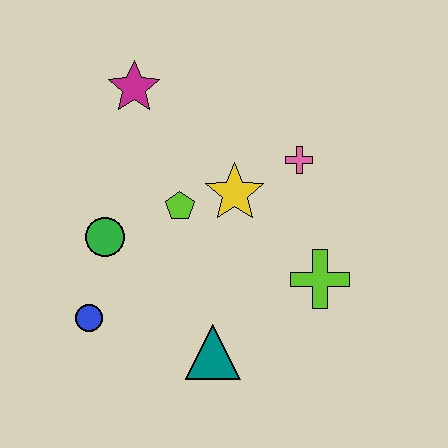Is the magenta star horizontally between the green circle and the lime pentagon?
Yes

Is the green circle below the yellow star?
Yes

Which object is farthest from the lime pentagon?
The lime cross is farthest from the lime pentagon.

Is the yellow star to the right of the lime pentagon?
Yes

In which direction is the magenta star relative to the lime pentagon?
The magenta star is above the lime pentagon.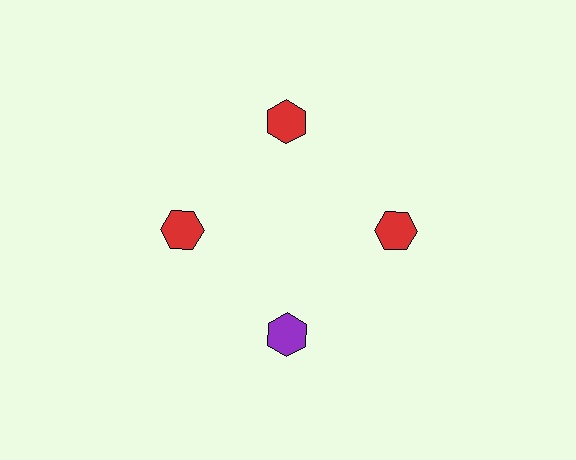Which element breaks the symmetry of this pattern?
The purple hexagon at roughly the 6 o'clock position breaks the symmetry. All other shapes are red hexagons.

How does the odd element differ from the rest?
It has a different color: purple instead of red.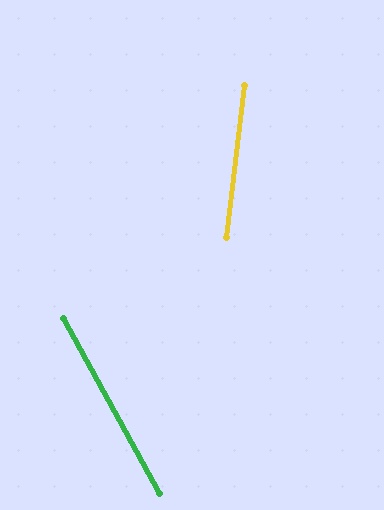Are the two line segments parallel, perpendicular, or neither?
Neither parallel nor perpendicular — they differ by about 35°.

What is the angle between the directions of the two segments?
Approximately 35 degrees.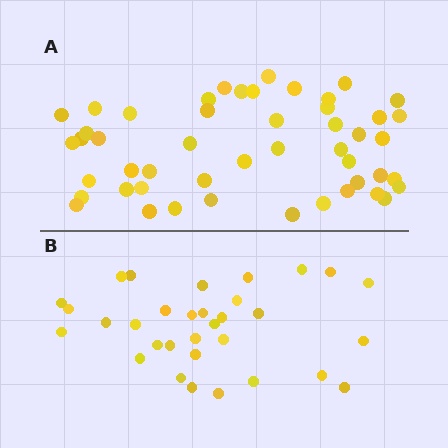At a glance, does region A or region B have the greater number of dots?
Region A (the top region) has more dots.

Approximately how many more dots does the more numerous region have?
Region A has approximately 15 more dots than region B.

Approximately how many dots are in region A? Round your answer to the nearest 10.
About 50 dots. (The exact count is 49, which rounds to 50.)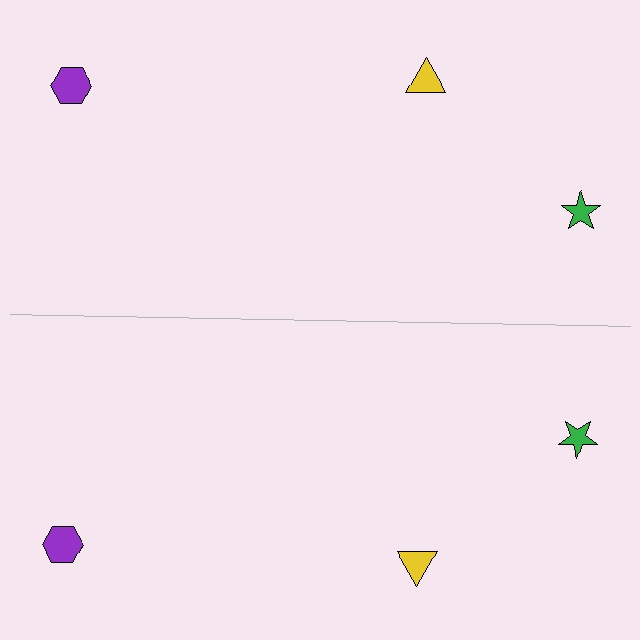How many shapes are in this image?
There are 6 shapes in this image.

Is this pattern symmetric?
Yes, this pattern has bilateral (reflection) symmetry.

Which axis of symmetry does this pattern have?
The pattern has a horizontal axis of symmetry running through the center of the image.